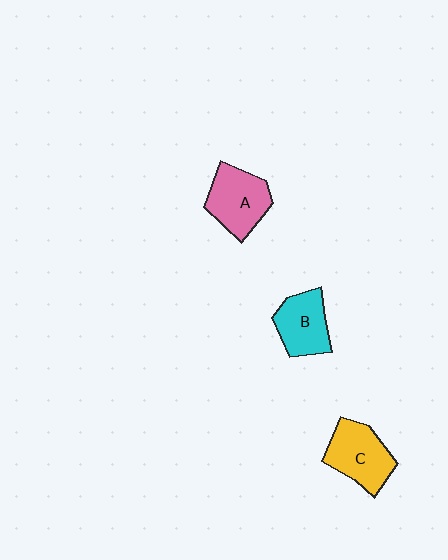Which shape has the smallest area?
Shape B (cyan).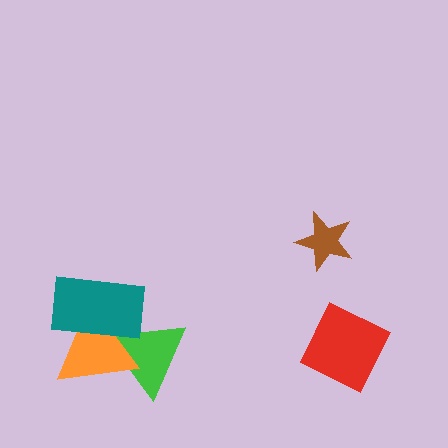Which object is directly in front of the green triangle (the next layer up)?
The orange triangle is directly in front of the green triangle.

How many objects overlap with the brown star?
0 objects overlap with the brown star.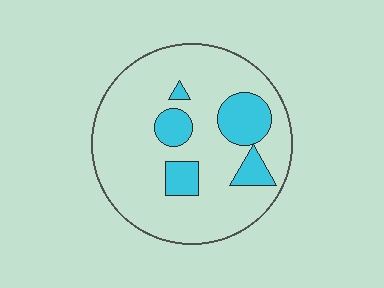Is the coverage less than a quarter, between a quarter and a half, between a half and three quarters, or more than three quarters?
Less than a quarter.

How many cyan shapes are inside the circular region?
5.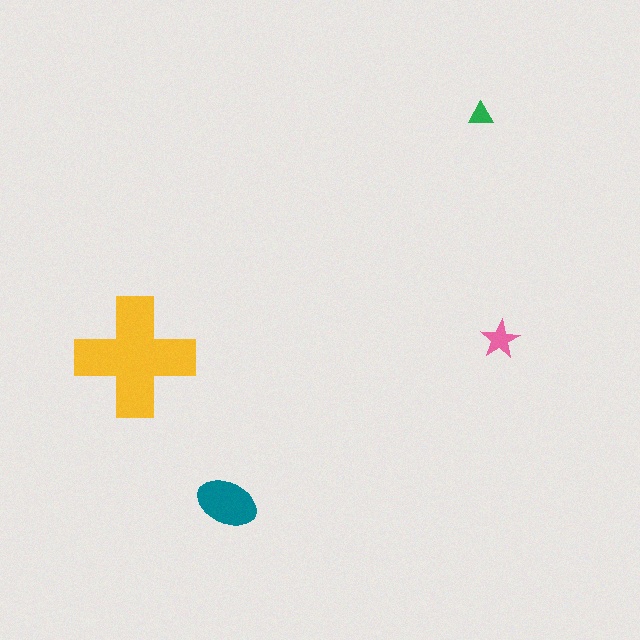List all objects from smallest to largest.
The green triangle, the pink star, the teal ellipse, the yellow cross.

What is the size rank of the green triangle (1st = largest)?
4th.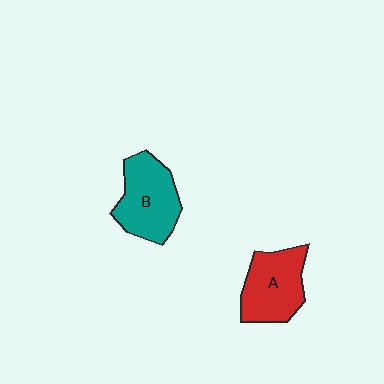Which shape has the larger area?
Shape B (teal).